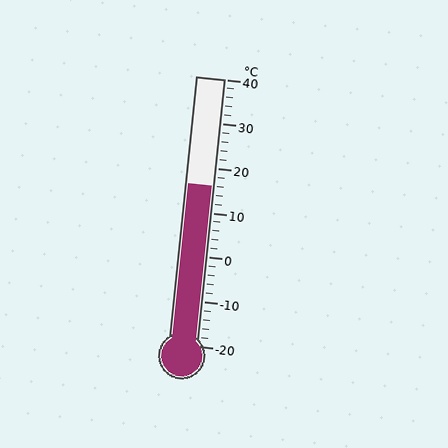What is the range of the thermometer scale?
The thermometer scale ranges from -20°C to 40°C.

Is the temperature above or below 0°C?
The temperature is above 0°C.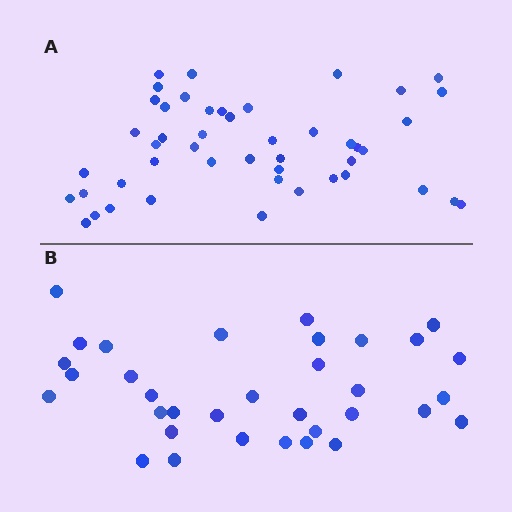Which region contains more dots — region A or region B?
Region A (the top region) has more dots.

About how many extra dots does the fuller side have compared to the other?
Region A has approximately 15 more dots than region B.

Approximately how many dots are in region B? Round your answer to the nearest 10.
About 30 dots. (The exact count is 34, which rounds to 30.)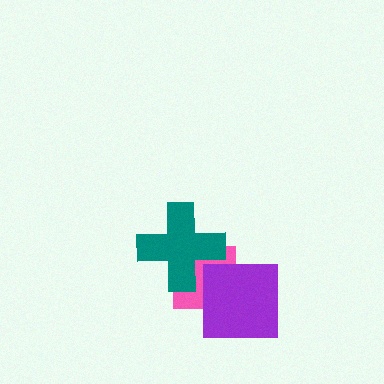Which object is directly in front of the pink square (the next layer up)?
The teal cross is directly in front of the pink square.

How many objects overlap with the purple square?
1 object overlaps with the purple square.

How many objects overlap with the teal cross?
1 object overlaps with the teal cross.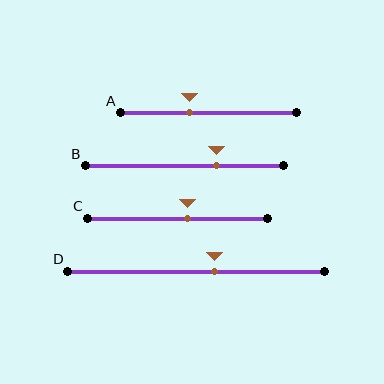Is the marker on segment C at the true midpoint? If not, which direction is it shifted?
No, the marker on segment C is shifted to the right by about 5% of the segment length.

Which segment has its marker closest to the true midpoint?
Segment C has its marker closest to the true midpoint.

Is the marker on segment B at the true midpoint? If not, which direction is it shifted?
No, the marker on segment B is shifted to the right by about 16% of the segment length.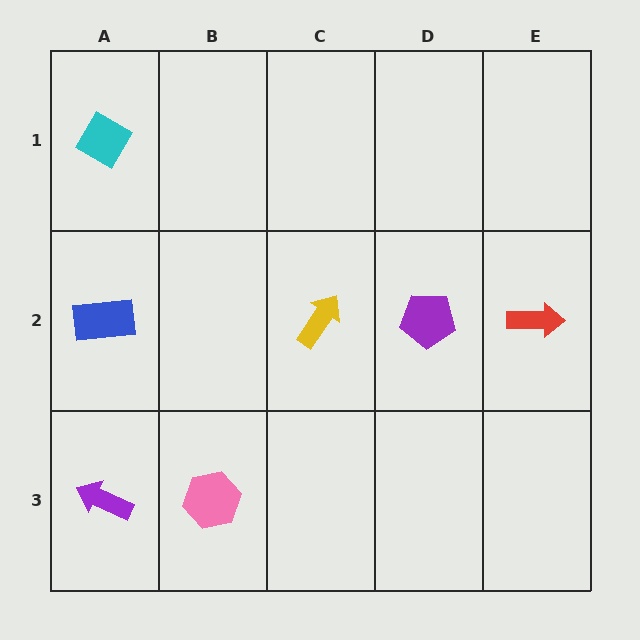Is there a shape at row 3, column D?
No, that cell is empty.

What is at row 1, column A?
A cyan diamond.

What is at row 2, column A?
A blue rectangle.